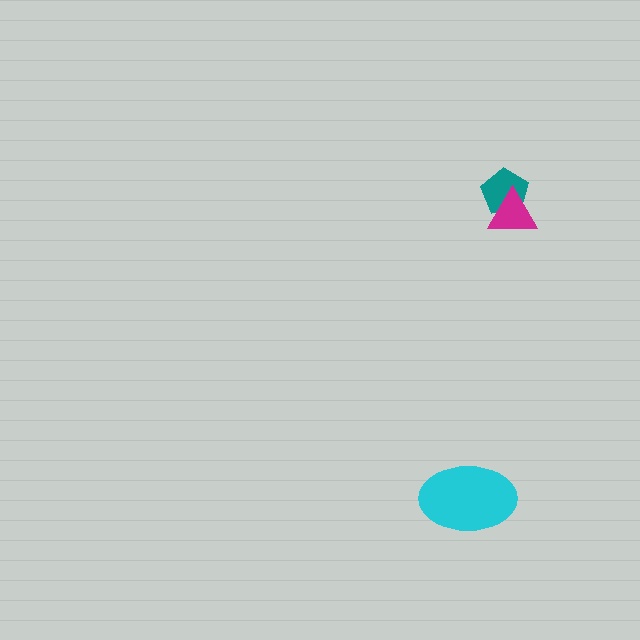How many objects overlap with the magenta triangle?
1 object overlaps with the magenta triangle.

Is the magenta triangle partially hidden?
No, no other shape covers it.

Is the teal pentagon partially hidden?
Yes, it is partially covered by another shape.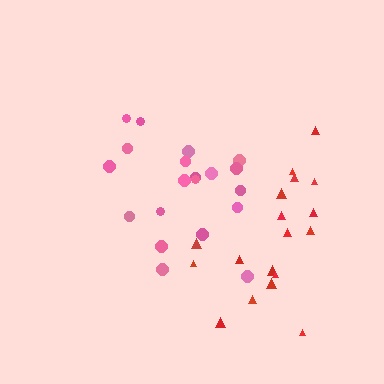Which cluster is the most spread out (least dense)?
Red.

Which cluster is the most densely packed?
Pink.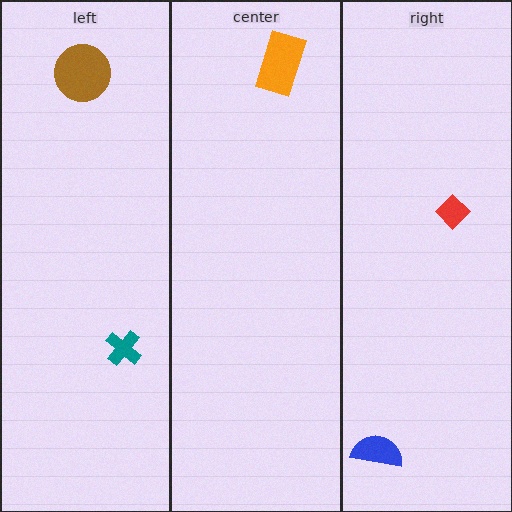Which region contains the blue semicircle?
The right region.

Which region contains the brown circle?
The left region.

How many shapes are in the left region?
2.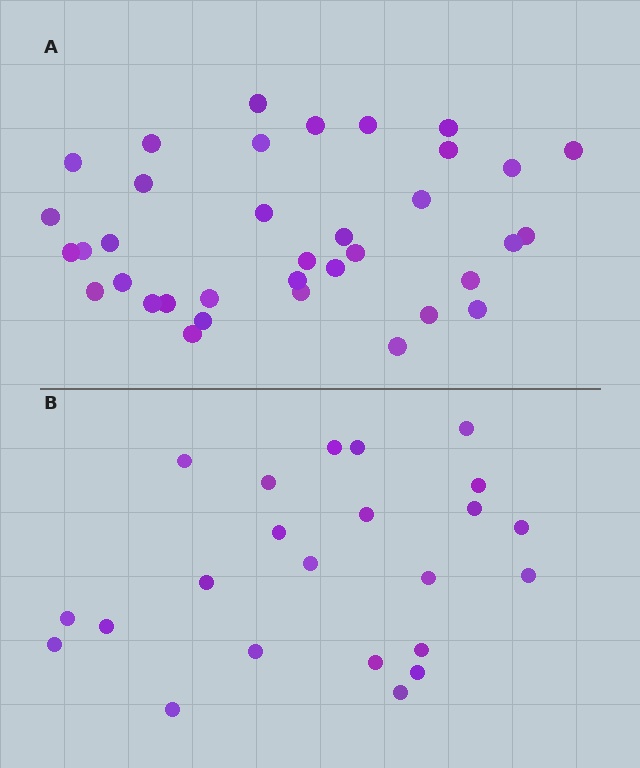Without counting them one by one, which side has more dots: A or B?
Region A (the top region) has more dots.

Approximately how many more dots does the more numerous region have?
Region A has approximately 15 more dots than region B.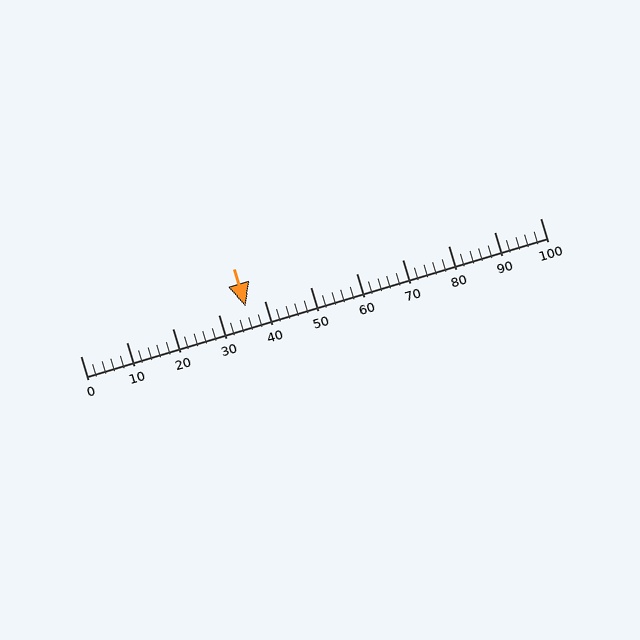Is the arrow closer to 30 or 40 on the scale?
The arrow is closer to 40.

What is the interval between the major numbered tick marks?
The major tick marks are spaced 10 units apart.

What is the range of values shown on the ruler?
The ruler shows values from 0 to 100.